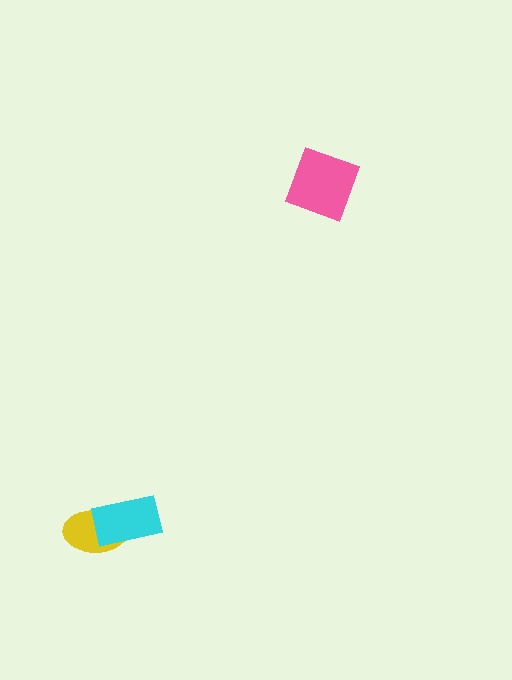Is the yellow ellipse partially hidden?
Yes, it is partially covered by another shape.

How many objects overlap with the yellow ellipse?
1 object overlaps with the yellow ellipse.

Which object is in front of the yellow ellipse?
The cyan rectangle is in front of the yellow ellipse.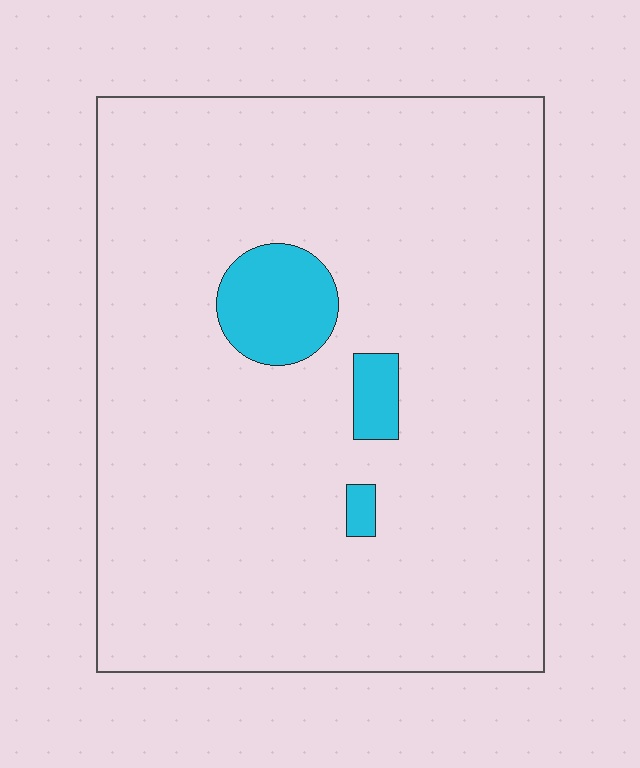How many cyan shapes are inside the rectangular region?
3.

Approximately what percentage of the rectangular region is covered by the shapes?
Approximately 5%.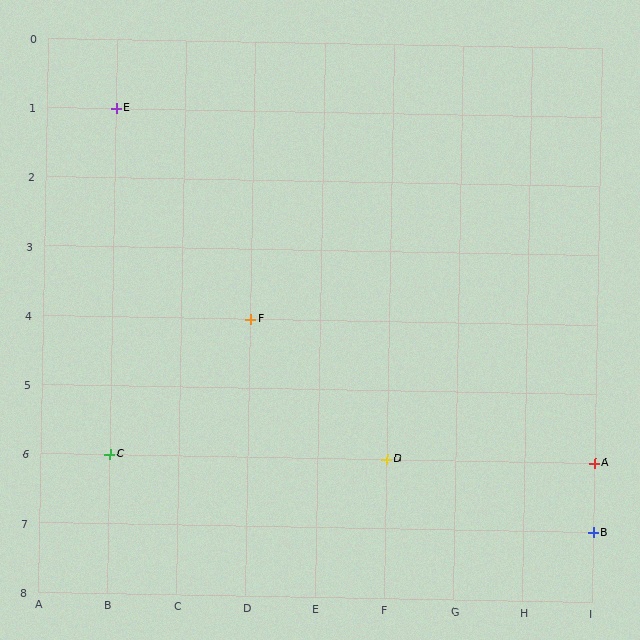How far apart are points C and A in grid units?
Points C and A are 7 columns apart.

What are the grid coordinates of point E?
Point E is at grid coordinates (B, 1).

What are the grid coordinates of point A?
Point A is at grid coordinates (I, 6).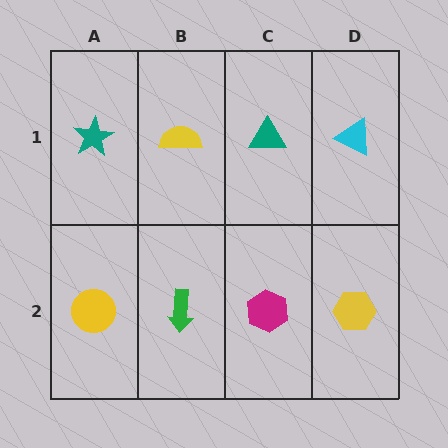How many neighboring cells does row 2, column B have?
3.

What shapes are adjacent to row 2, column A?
A teal star (row 1, column A), a green arrow (row 2, column B).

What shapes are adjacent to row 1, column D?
A yellow hexagon (row 2, column D), a teal triangle (row 1, column C).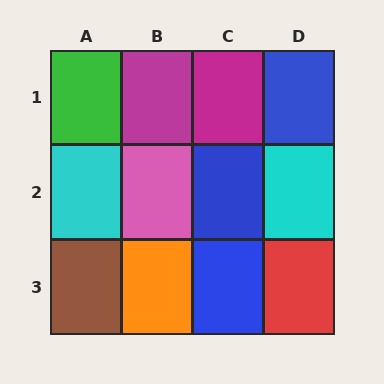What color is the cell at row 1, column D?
Blue.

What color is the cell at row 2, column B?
Pink.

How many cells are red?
1 cell is red.